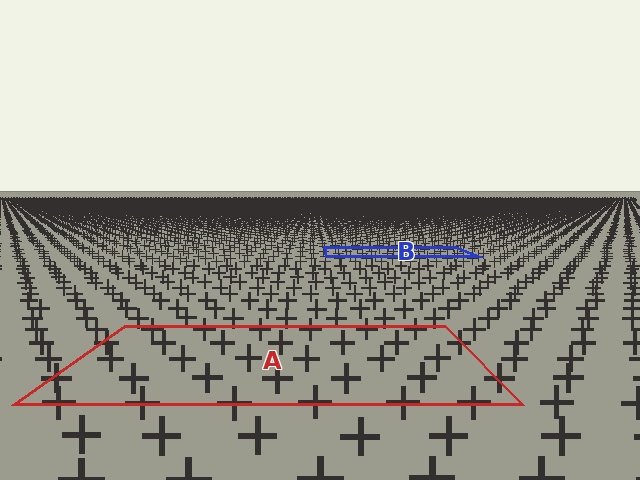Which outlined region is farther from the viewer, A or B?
Region B is farther from the viewer — the texture elements inside it appear smaller and more densely packed.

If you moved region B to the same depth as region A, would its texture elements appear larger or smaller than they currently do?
They would appear larger. At a closer depth, the same texture elements are projected at a bigger on-screen size.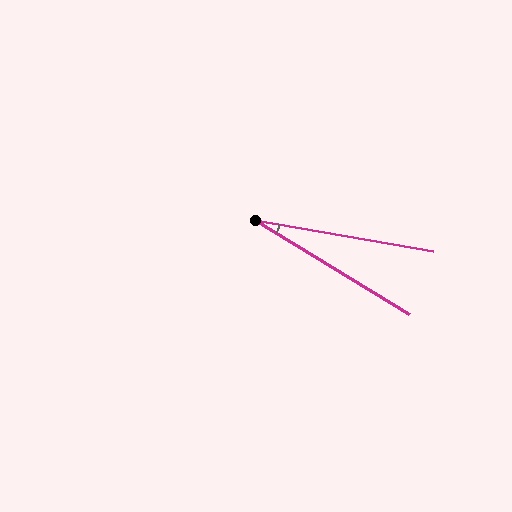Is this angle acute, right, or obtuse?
It is acute.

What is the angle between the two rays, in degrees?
Approximately 22 degrees.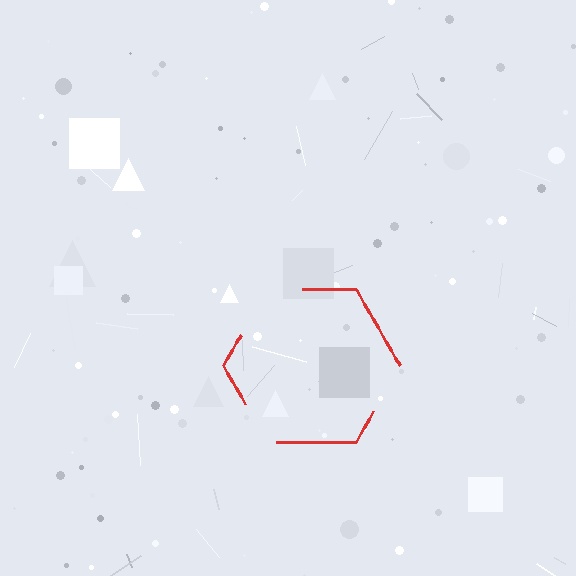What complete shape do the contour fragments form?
The contour fragments form a hexagon.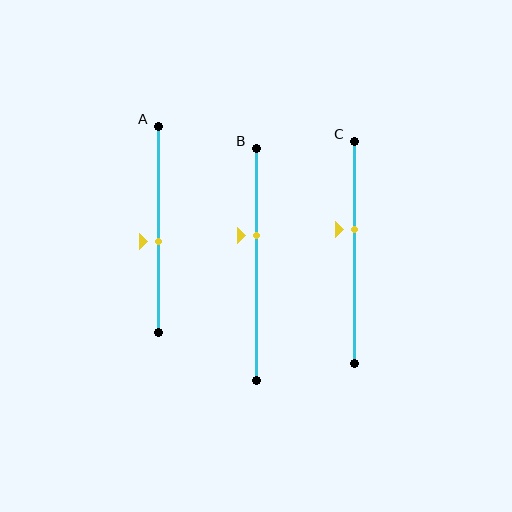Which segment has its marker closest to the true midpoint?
Segment A has its marker closest to the true midpoint.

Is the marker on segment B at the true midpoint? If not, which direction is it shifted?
No, the marker on segment B is shifted upward by about 12% of the segment length.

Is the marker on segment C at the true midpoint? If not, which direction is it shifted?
No, the marker on segment C is shifted upward by about 10% of the segment length.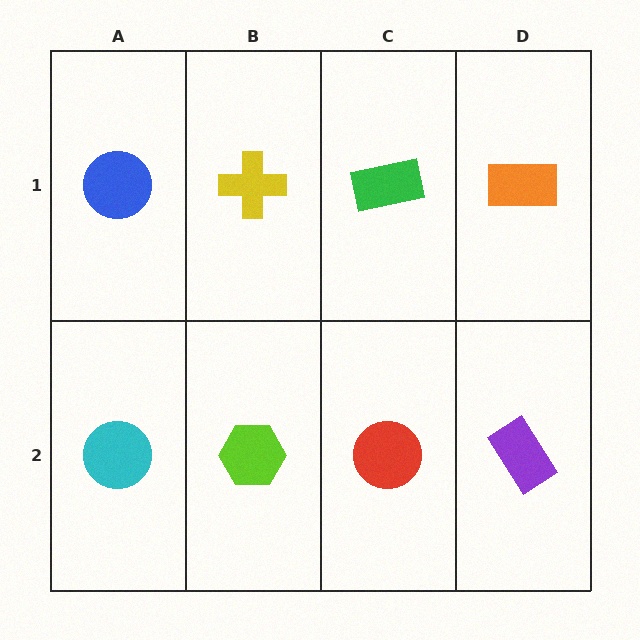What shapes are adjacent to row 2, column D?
An orange rectangle (row 1, column D), a red circle (row 2, column C).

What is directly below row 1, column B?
A lime hexagon.